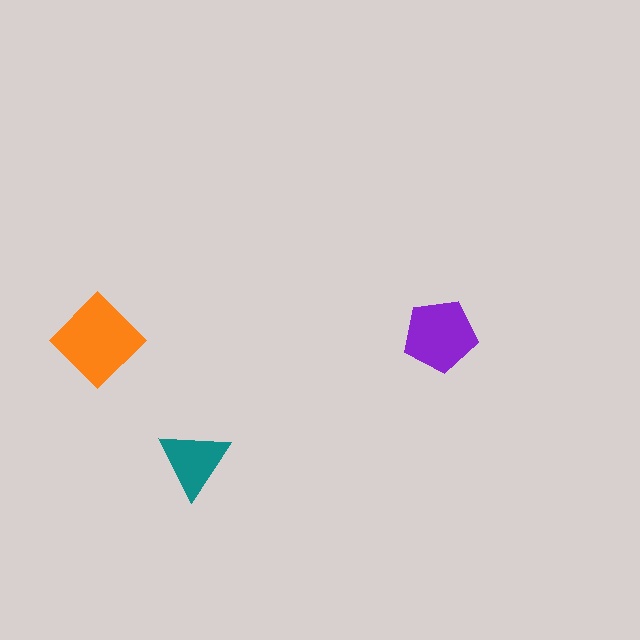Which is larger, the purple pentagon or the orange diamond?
The orange diamond.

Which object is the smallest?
The teal triangle.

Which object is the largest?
The orange diamond.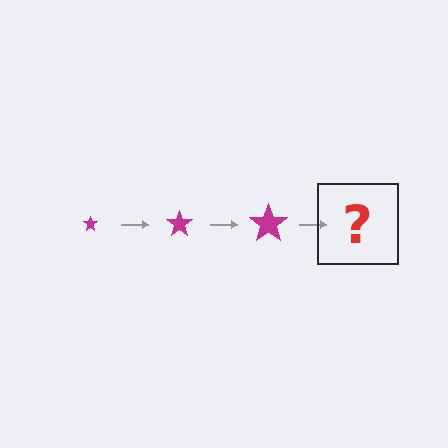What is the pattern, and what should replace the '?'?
The pattern is that the star gets progressively larger each step. The '?' should be a magenta star, larger than the previous one.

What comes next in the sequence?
The next element should be a magenta star, larger than the previous one.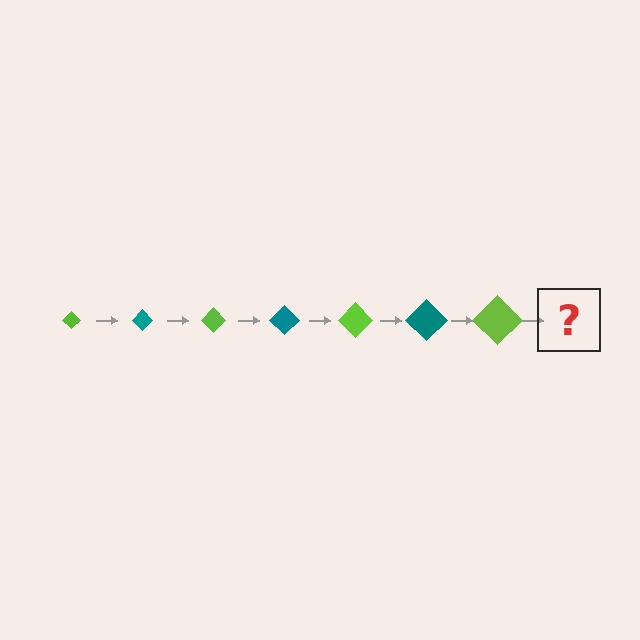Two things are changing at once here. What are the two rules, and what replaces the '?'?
The two rules are that the diamond grows larger each step and the color cycles through lime and teal. The '?' should be a teal diamond, larger than the previous one.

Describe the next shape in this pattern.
It should be a teal diamond, larger than the previous one.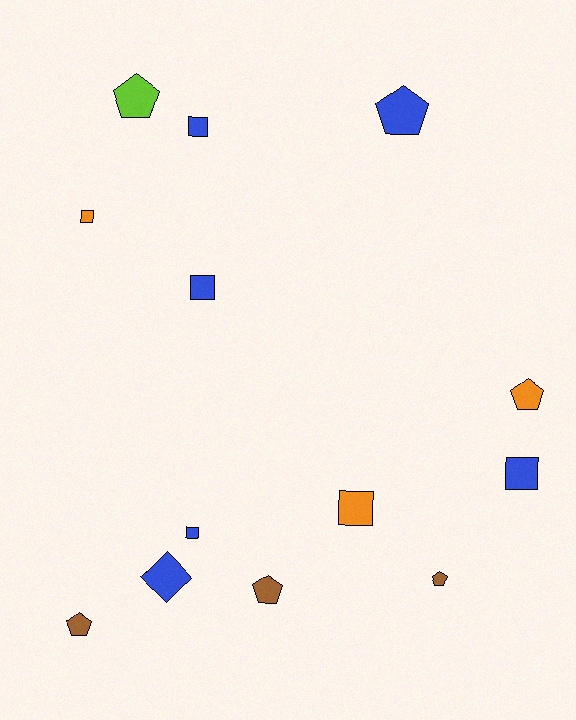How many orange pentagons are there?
There is 1 orange pentagon.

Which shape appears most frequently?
Pentagon, with 6 objects.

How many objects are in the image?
There are 13 objects.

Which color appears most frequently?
Blue, with 6 objects.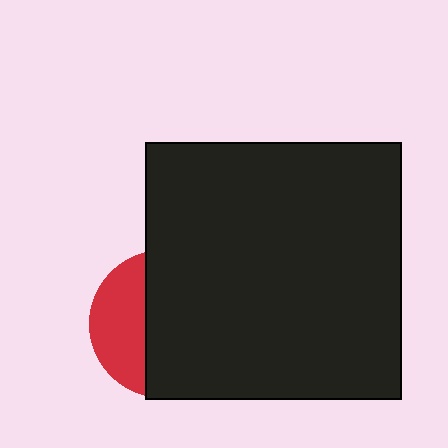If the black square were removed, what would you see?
You would see the complete red circle.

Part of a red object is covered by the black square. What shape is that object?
It is a circle.